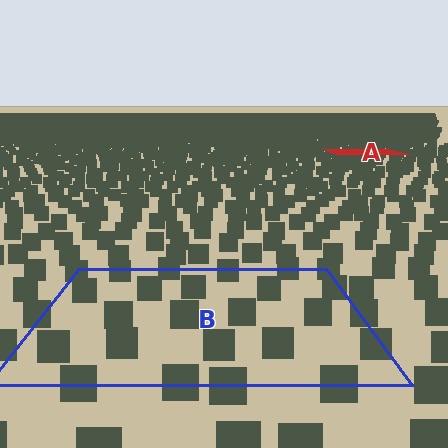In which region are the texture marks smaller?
The texture marks are smaller in region A, because it is farther away.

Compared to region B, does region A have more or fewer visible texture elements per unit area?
Region A has more texture elements per unit area — they are packed more densely because it is farther away.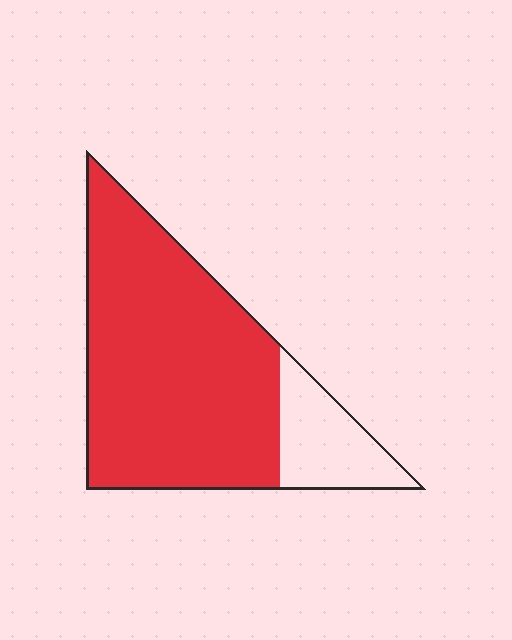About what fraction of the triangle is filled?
About four fifths (4/5).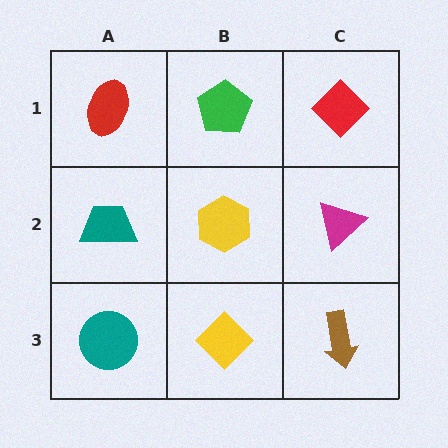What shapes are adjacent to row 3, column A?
A teal trapezoid (row 2, column A), a yellow diamond (row 3, column B).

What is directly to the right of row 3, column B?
A brown arrow.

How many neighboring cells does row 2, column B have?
4.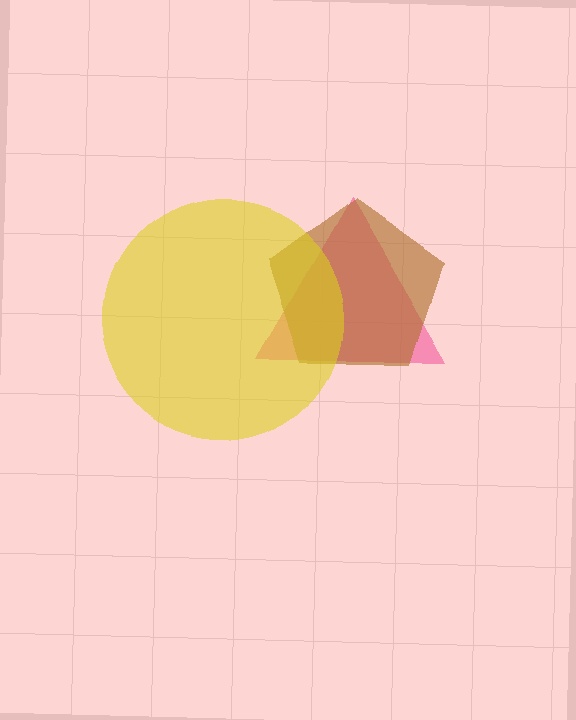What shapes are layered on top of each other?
The layered shapes are: a pink triangle, a brown pentagon, a yellow circle.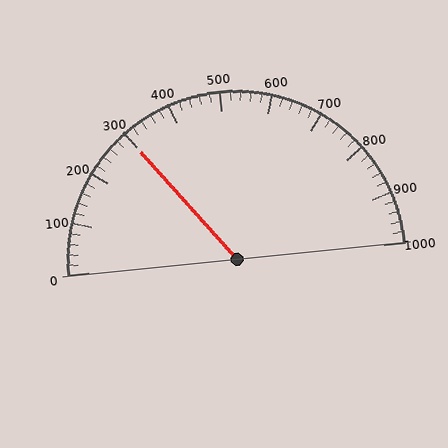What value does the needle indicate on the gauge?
The needle indicates approximately 300.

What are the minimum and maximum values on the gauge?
The gauge ranges from 0 to 1000.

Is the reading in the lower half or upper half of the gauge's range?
The reading is in the lower half of the range (0 to 1000).